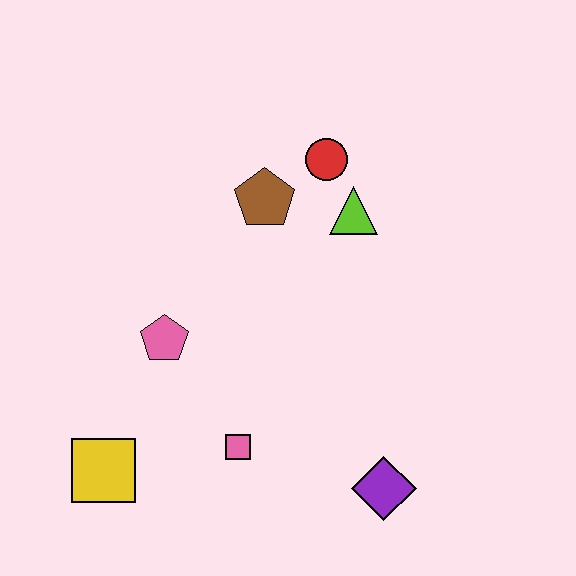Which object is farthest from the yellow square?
The red circle is farthest from the yellow square.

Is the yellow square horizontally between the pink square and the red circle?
No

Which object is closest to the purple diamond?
The pink square is closest to the purple diamond.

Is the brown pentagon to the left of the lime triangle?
Yes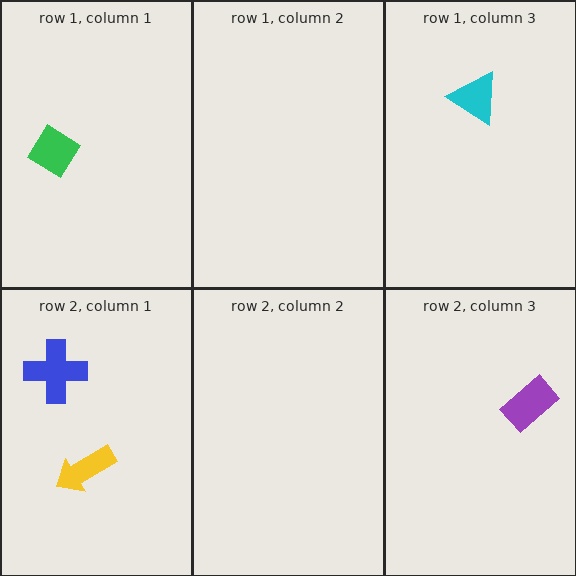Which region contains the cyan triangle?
The row 1, column 3 region.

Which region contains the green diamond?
The row 1, column 1 region.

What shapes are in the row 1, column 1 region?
The green diamond.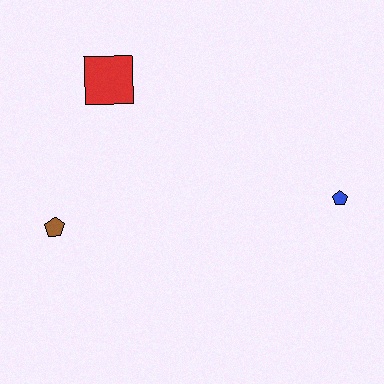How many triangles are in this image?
There are no triangles.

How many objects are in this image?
There are 3 objects.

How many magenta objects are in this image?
There are no magenta objects.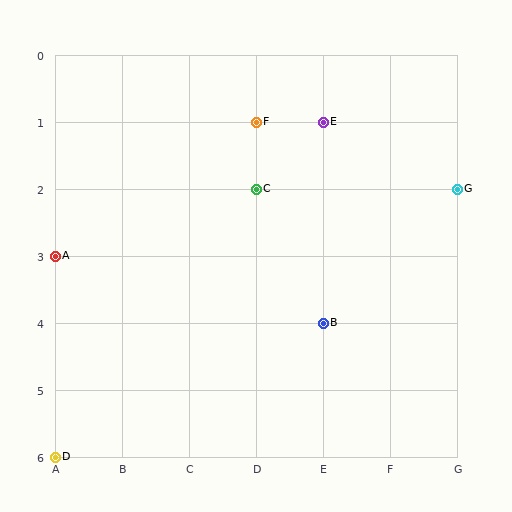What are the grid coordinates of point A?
Point A is at grid coordinates (A, 3).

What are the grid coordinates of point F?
Point F is at grid coordinates (D, 1).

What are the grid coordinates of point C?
Point C is at grid coordinates (D, 2).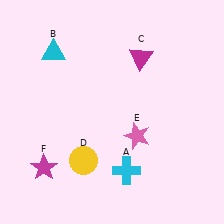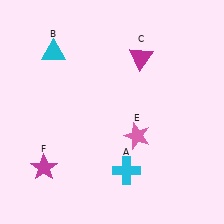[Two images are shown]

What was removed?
The yellow circle (D) was removed in Image 2.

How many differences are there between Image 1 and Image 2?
There is 1 difference between the two images.